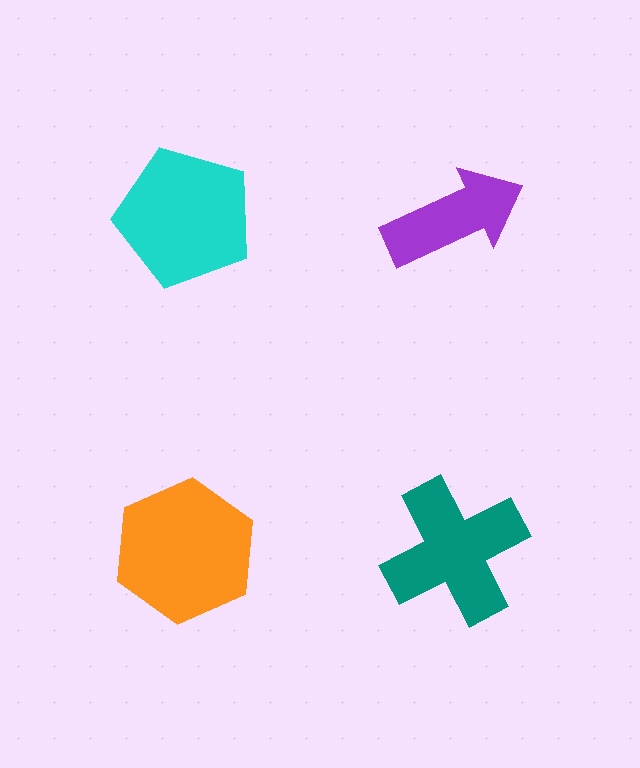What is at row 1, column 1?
A cyan pentagon.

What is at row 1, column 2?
A purple arrow.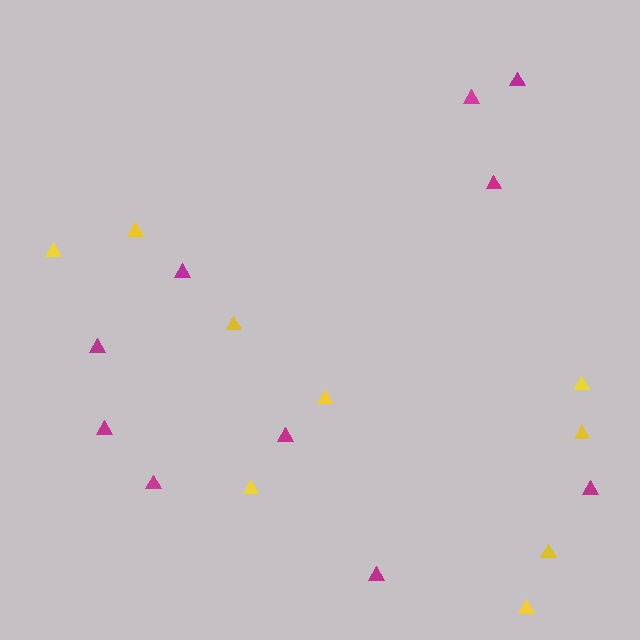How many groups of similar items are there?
There are 2 groups: one group of yellow triangles (9) and one group of magenta triangles (10).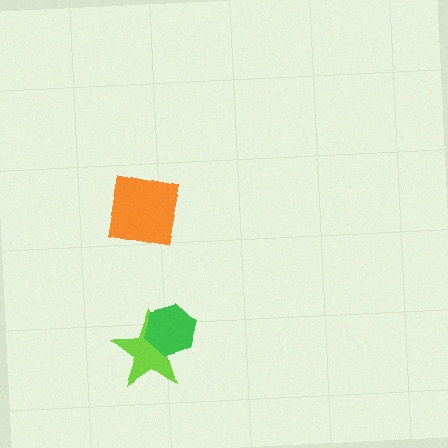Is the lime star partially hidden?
Yes, it is partially covered by another shape.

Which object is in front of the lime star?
The green hexagon is in front of the lime star.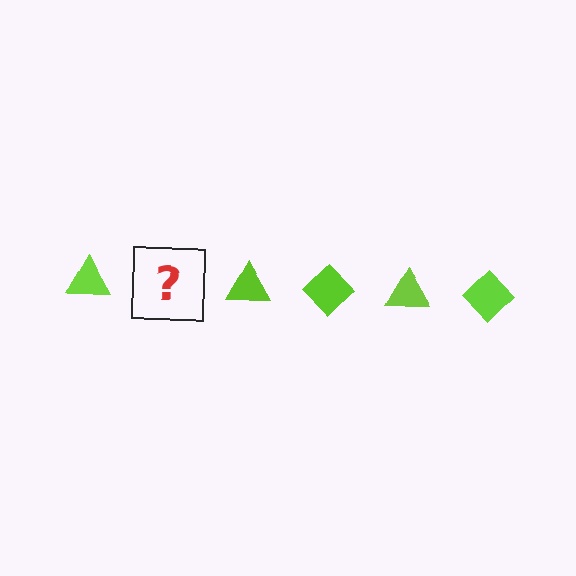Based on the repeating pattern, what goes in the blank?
The blank should be a lime diamond.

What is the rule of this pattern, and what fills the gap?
The rule is that the pattern cycles through triangle, diamond shapes in lime. The gap should be filled with a lime diamond.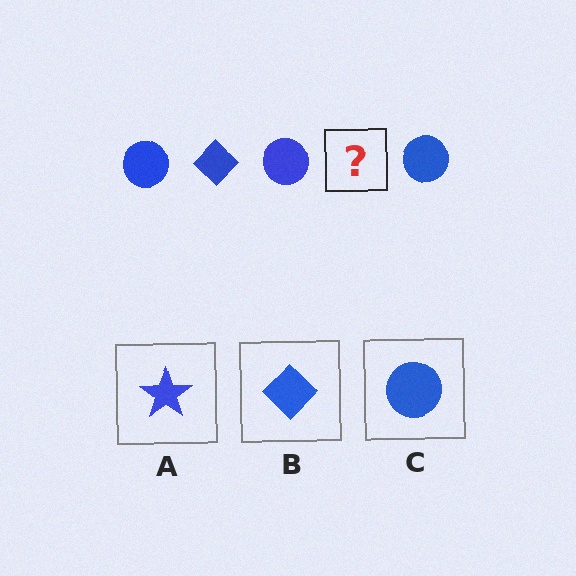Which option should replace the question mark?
Option B.